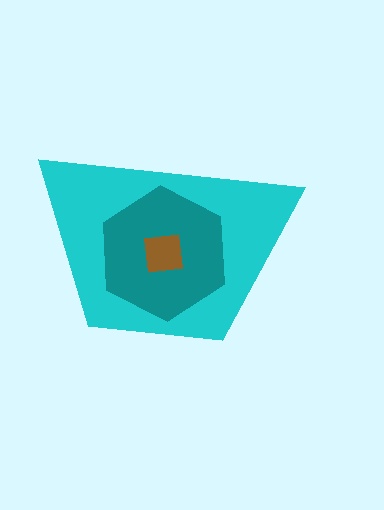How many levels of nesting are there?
3.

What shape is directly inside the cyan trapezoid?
The teal hexagon.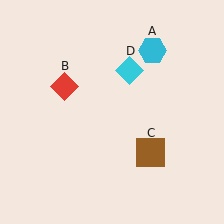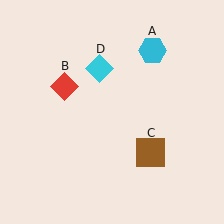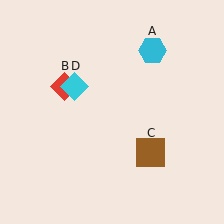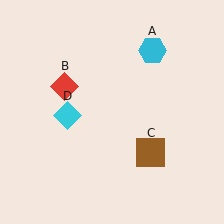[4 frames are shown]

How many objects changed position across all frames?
1 object changed position: cyan diamond (object D).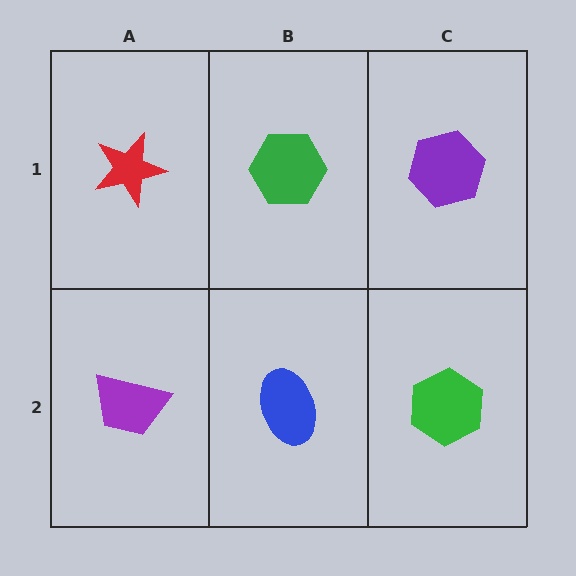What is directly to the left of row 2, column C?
A blue ellipse.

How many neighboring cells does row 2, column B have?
3.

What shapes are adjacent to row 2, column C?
A purple hexagon (row 1, column C), a blue ellipse (row 2, column B).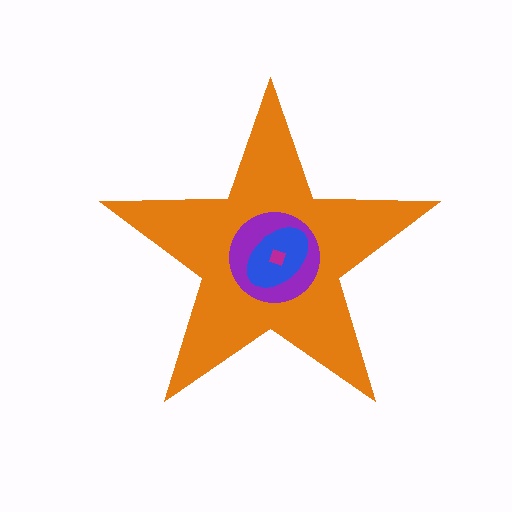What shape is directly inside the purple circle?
The blue ellipse.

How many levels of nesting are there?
4.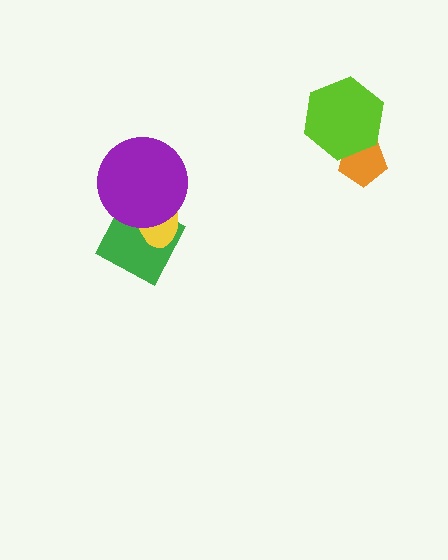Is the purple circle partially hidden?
No, no other shape covers it.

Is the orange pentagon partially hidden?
Yes, it is partially covered by another shape.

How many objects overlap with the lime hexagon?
1 object overlaps with the lime hexagon.